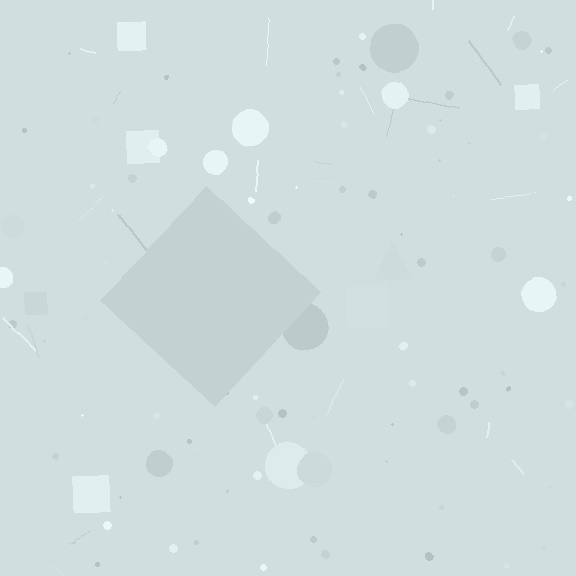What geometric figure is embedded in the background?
A diamond is embedded in the background.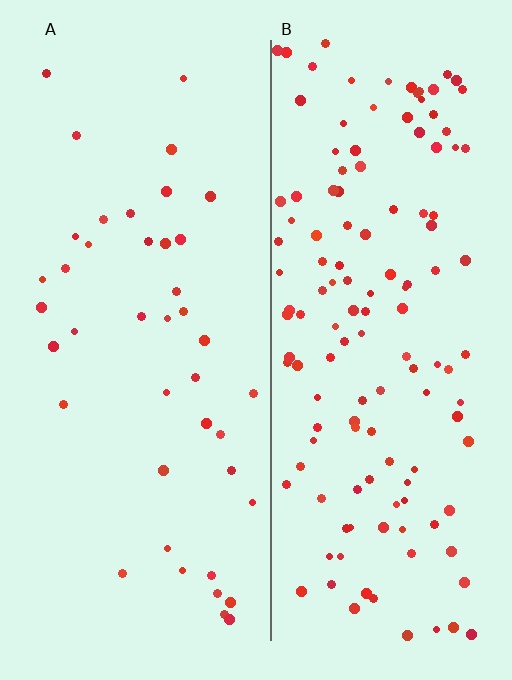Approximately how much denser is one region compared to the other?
Approximately 3.2× — region B over region A.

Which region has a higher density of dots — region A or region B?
B (the right).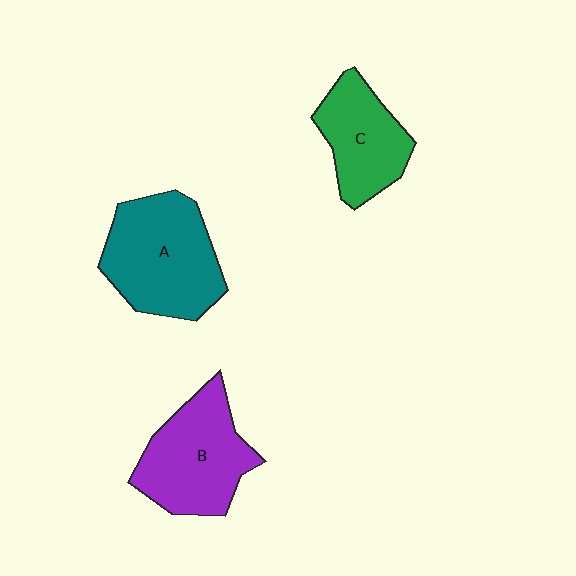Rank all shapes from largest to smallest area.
From largest to smallest: A (teal), B (purple), C (green).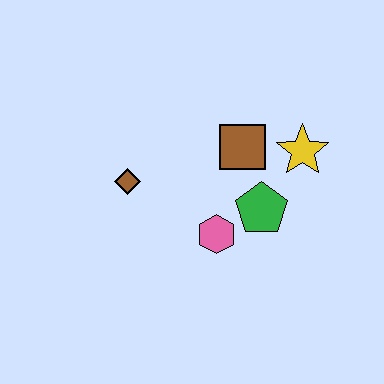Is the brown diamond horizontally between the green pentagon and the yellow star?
No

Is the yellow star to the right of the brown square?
Yes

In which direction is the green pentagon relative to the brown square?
The green pentagon is below the brown square.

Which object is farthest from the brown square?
The brown diamond is farthest from the brown square.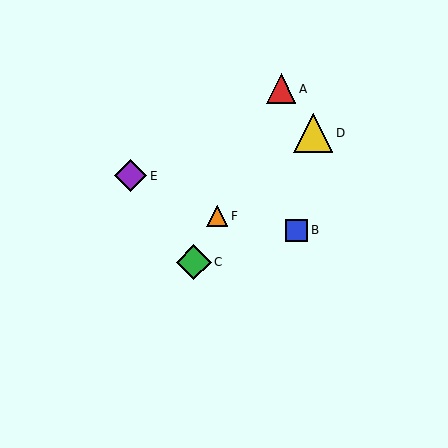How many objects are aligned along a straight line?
3 objects (A, C, F) are aligned along a straight line.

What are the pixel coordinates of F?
Object F is at (217, 216).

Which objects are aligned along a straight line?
Objects A, C, F are aligned along a straight line.